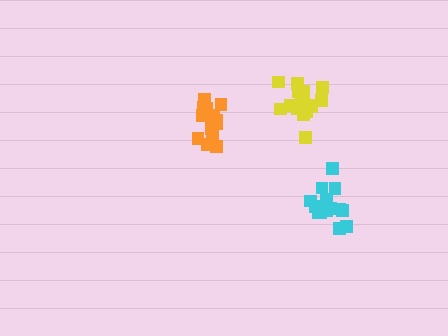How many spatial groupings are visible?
There are 3 spatial groupings.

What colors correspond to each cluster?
The clusters are colored: yellow, orange, cyan.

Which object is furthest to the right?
The cyan cluster is rightmost.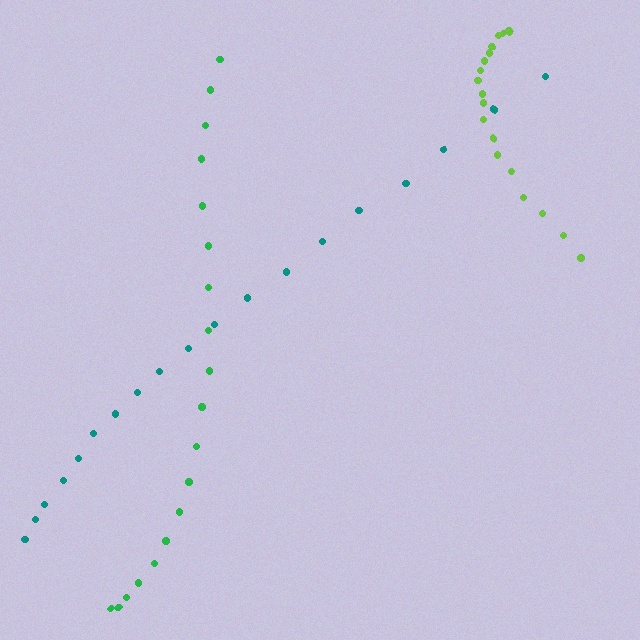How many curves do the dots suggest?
There are 3 distinct paths.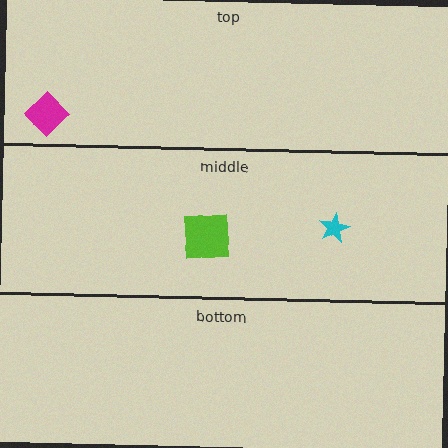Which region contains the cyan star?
The middle region.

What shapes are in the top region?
The magenta diamond.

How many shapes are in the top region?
1.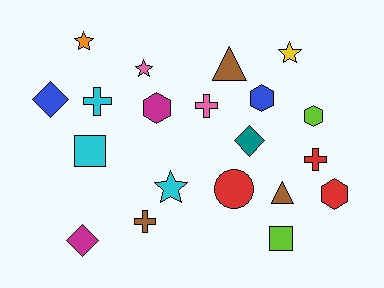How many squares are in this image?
There are 2 squares.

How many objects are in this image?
There are 20 objects.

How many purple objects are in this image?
There are no purple objects.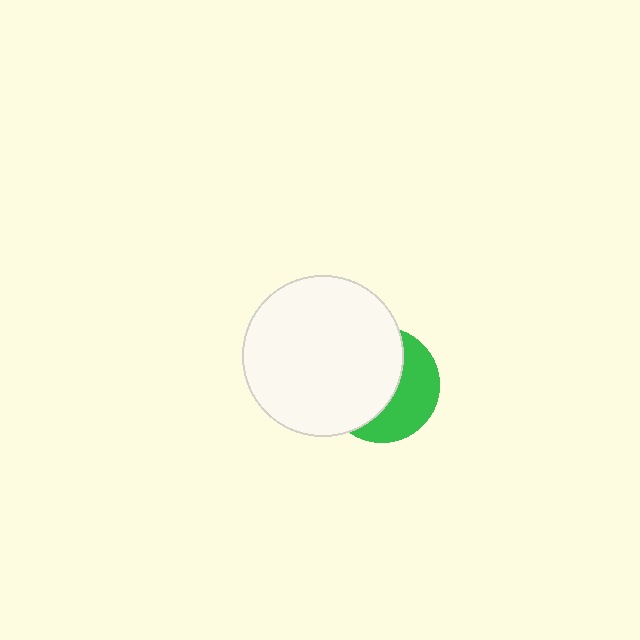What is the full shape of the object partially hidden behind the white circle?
The partially hidden object is a green circle.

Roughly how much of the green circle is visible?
A small part of it is visible (roughly 42%).